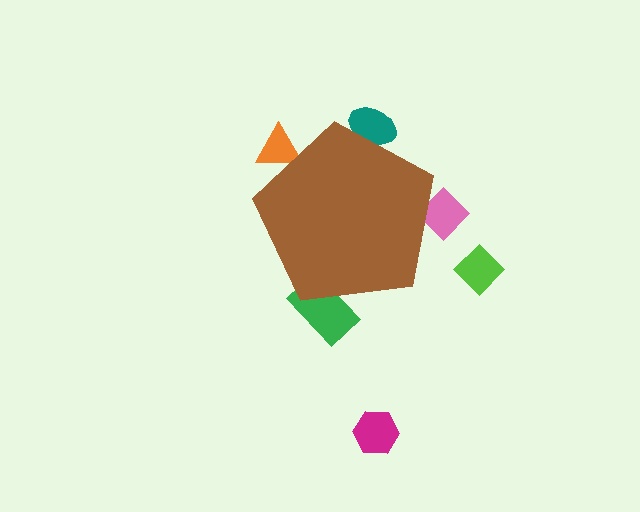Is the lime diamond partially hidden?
No, the lime diamond is fully visible.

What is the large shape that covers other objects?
A brown pentagon.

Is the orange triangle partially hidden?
Yes, the orange triangle is partially hidden behind the brown pentagon.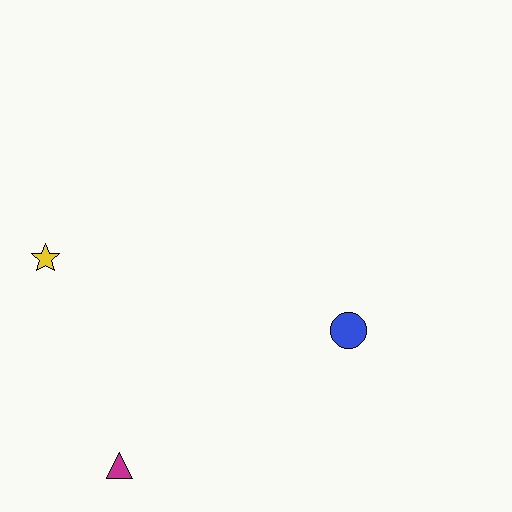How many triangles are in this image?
There is 1 triangle.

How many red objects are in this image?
There are no red objects.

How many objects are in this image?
There are 3 objects.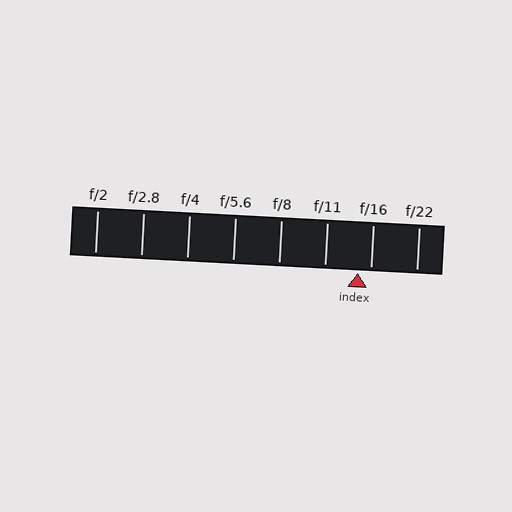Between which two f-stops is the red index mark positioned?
The index mark is between f/11 and f/16.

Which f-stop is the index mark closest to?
The index mark is closest to f/16.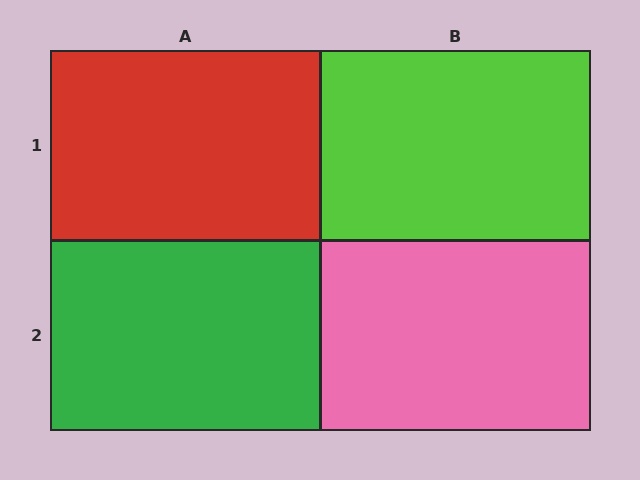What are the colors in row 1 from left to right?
Red, lime.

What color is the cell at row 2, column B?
Pink.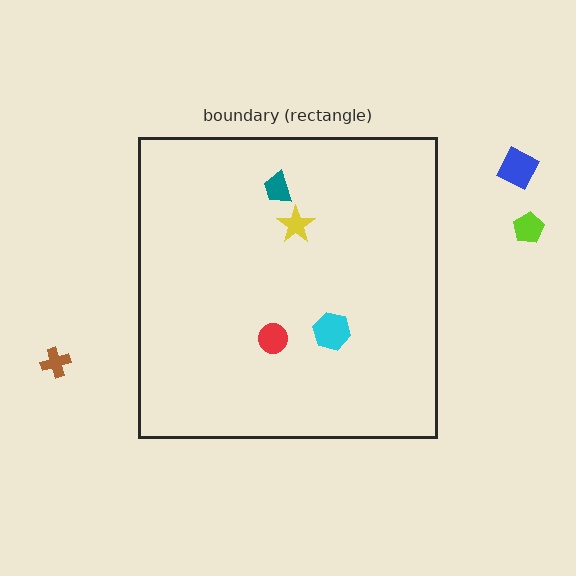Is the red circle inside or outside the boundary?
Inside.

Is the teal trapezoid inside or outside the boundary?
Inside.